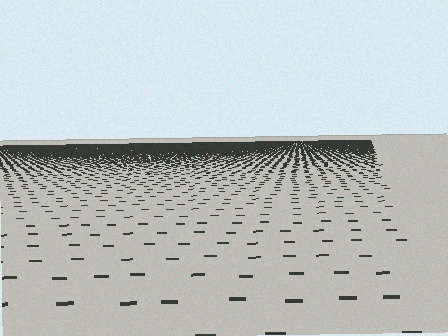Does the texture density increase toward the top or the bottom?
Density increases toward the top.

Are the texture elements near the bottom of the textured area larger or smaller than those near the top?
Larger. Near the bottom, elements are closer to the viewer and appear at a bigger on-screen size.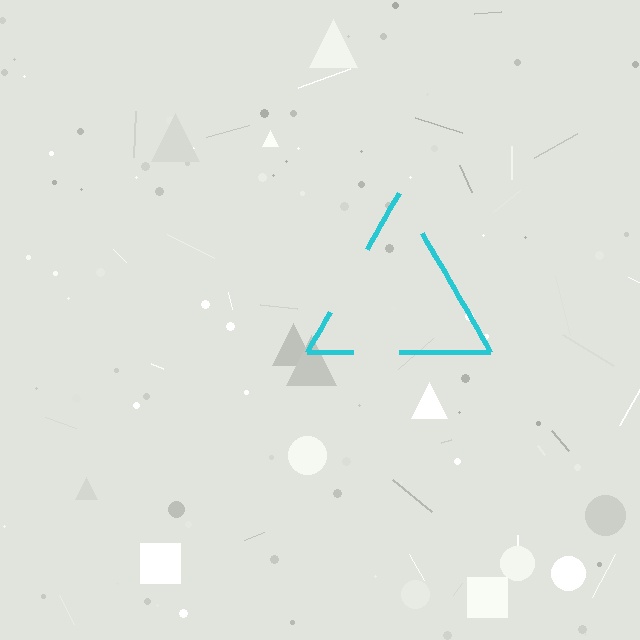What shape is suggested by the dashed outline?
The dashed outline suggests a triangle.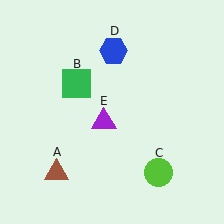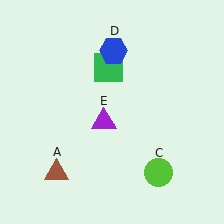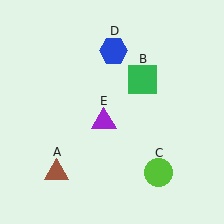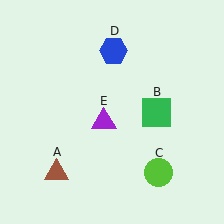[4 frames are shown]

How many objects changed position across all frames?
1 object changed position: green square (object B).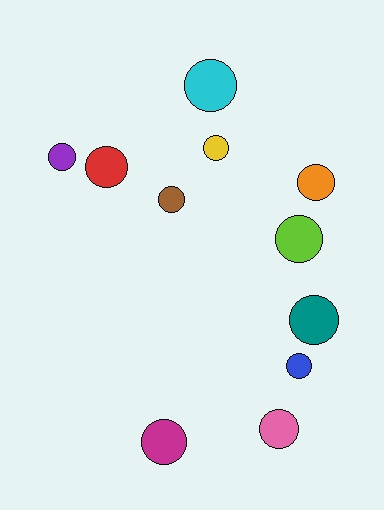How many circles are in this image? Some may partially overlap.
There are 11 circles.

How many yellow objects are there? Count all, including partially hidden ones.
There is 1 yellow object.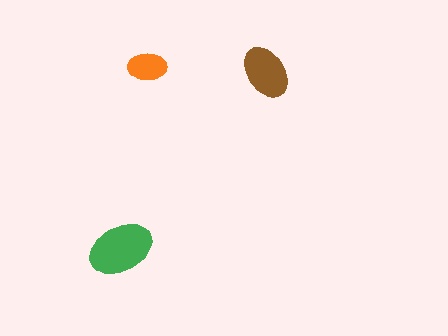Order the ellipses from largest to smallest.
the green one, the brown one, the orange one.